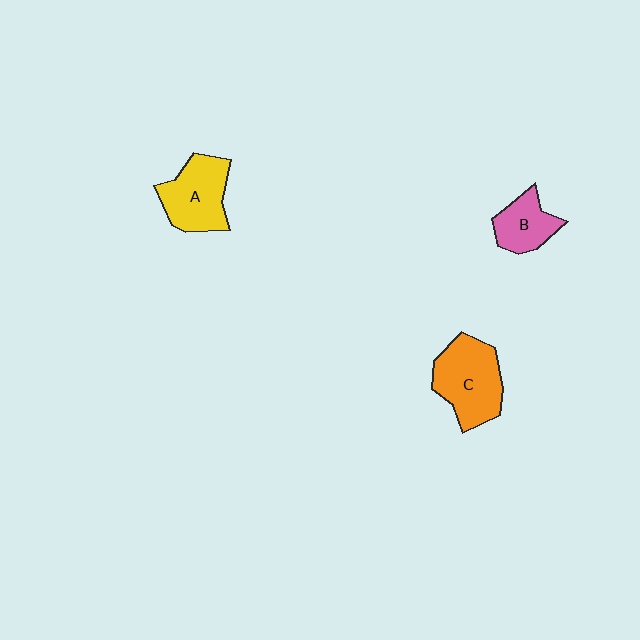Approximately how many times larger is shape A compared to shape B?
Approximately 1.5 times.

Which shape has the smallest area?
Shape B (pink).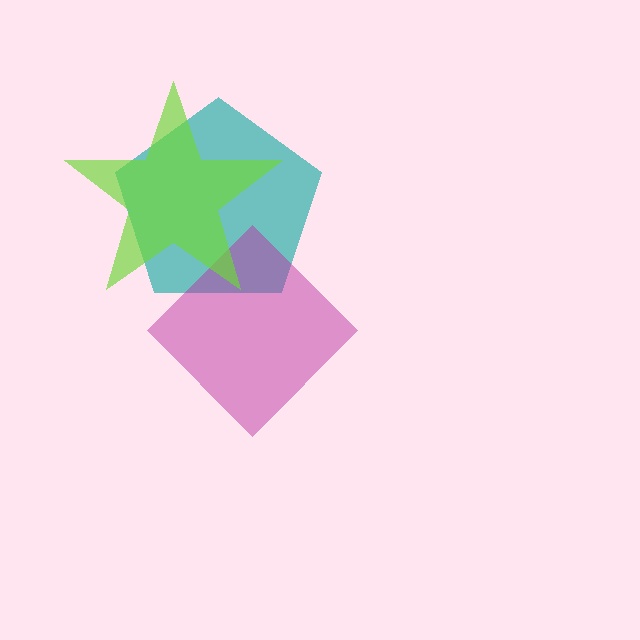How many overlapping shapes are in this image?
There are 3 overlapping shapes in the image.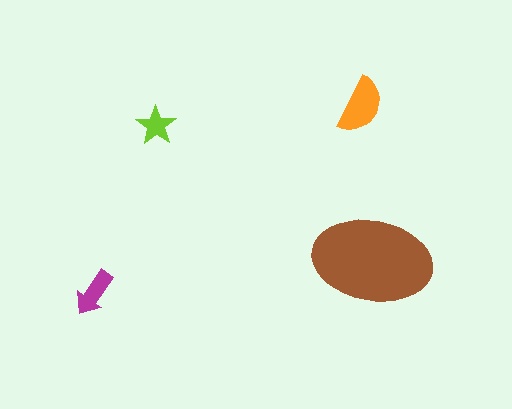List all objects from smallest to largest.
The lime star, the magenta arrow, the orange semicircle, the brown ellipse.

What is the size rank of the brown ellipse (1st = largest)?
1st.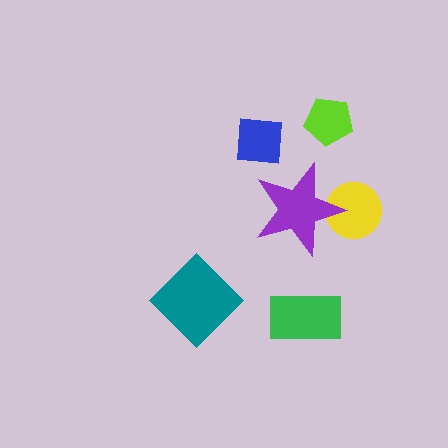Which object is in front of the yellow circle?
The purple star is in front of the yellow circle.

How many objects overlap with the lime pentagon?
0 objects overlap with the lime pentagon.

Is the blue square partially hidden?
No, no other shape covers it.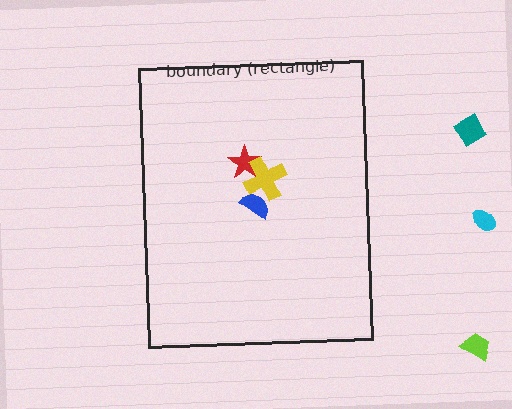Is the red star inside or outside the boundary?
Inside.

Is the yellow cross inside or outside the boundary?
Inside.